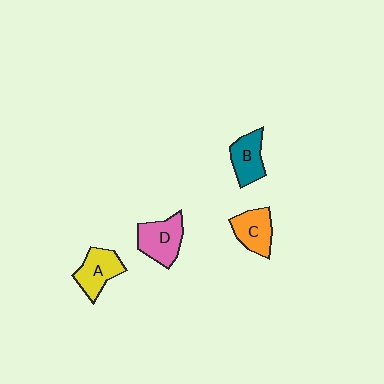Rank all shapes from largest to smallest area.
From largest to smallest: D (pink), A (yellow), C (orange), B (teal).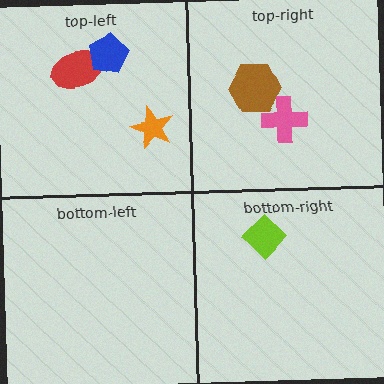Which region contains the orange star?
The top-left region.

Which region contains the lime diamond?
The bottom-right region.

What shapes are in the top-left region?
The red ellipse, the blue pentagon, the orange star.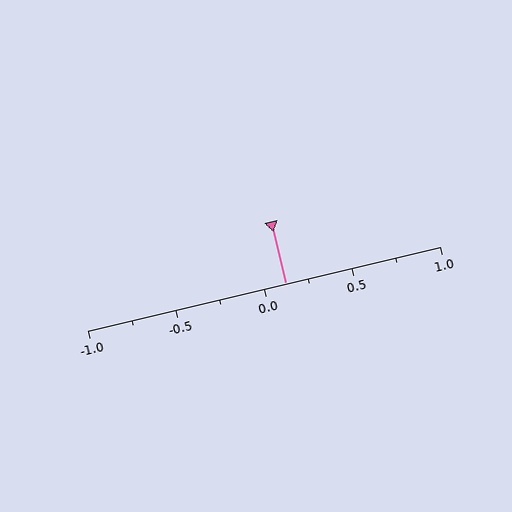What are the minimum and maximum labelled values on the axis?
The axis runs from -1.0 to 1.0.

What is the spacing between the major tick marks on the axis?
The major ticks are spaced 0.5 apart.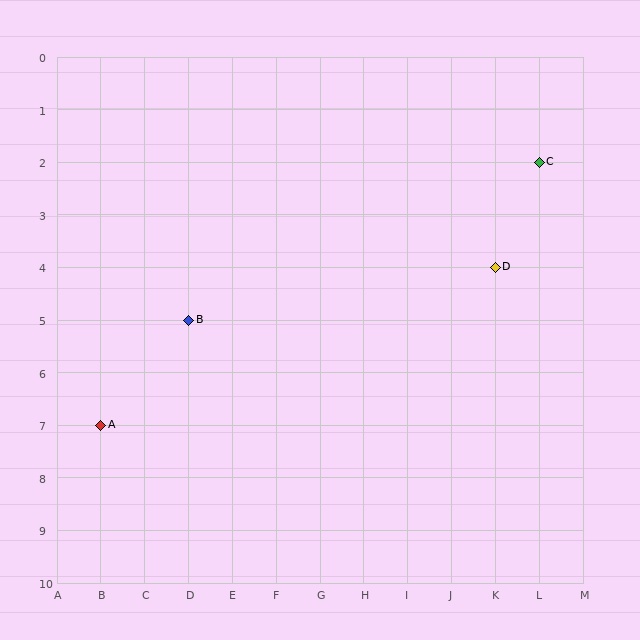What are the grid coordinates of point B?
Point B is at grid coordinates (D, 5).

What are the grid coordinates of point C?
Point C is at grid coordinates (L, 2).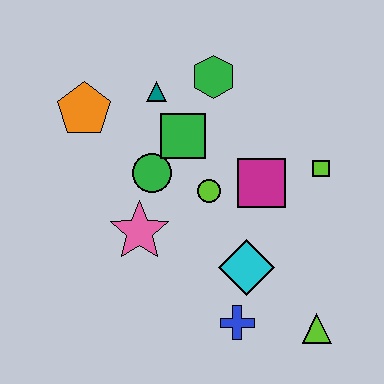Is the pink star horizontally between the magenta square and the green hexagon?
No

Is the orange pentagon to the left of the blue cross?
Yes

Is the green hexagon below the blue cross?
No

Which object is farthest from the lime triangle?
The orange pentagon is farthest from the lime triangle.